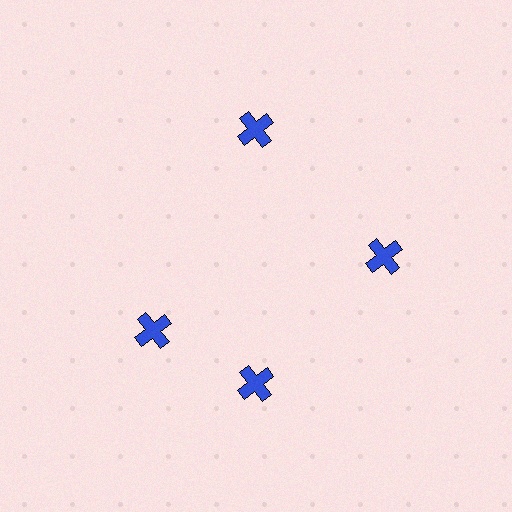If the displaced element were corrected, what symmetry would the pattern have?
It would have 4-fold rotational symmetry — the pattern would map onto itself every 90 degrees.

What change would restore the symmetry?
The symmetry would be restored by rotating it back into even spacing with its neighbors so that all 4 crosses sit at equal angles and equal distance from the center.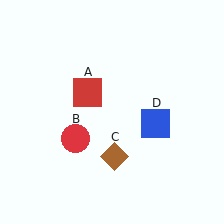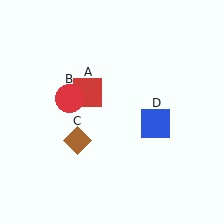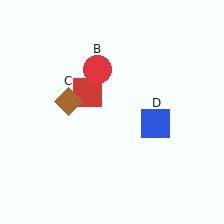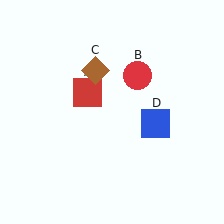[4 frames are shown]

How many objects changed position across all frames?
2 objects changed position: red circle (object B), brown diamond (object C).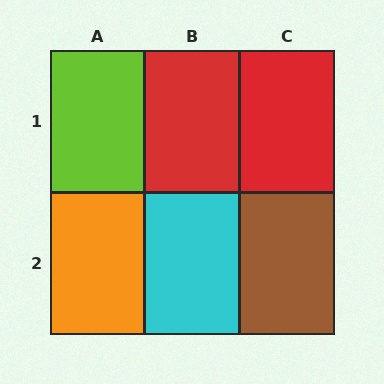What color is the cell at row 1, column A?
Lime.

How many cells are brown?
1 cell is brown.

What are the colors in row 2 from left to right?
Orange, cyan, brown.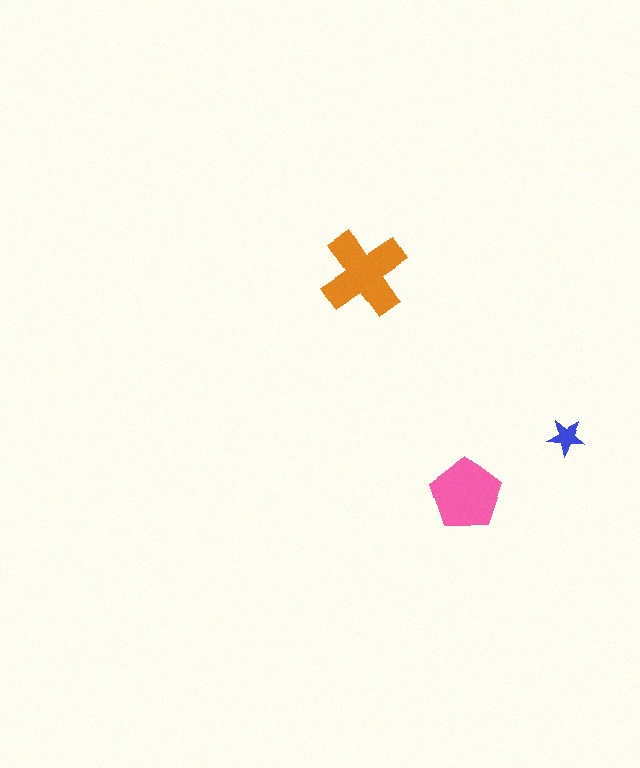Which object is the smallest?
The blue star.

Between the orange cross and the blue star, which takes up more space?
The orange cross.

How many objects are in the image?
There are 3 objects in the image.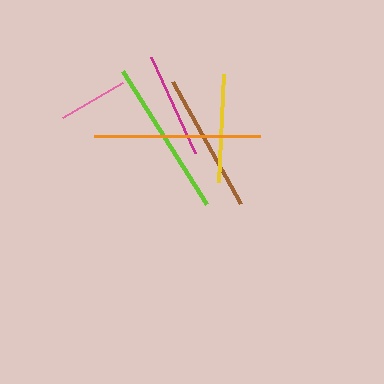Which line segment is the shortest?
The pink line is the shortest at approximately 69 pixels.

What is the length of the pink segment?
The pink segment is approximately 69 pixels long.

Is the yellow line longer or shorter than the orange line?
The orange line is longer than the yellow line.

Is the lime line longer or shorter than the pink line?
The lime line is longer than the pink line.